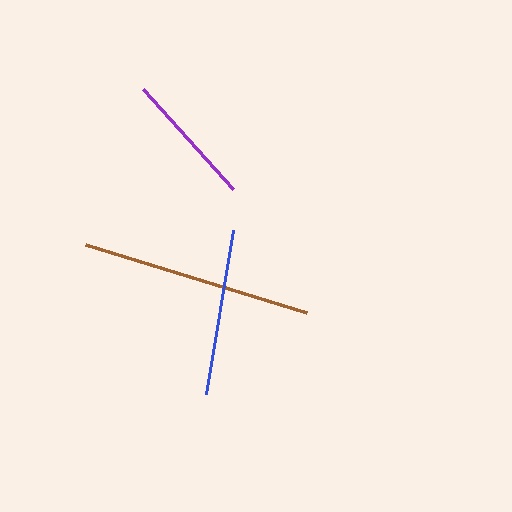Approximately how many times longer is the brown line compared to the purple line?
The brown line is approximately 1.7 times the length of the purple line.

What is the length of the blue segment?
The blue segment is approximately 166 pixels long.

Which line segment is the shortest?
The purple line is the shortest at approximately 134 pixels.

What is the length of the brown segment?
The brown segment is approximately 231 pixels long.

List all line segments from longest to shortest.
From longest to shortest: brown, blue, purple.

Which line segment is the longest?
The brown line is the longest at approximately 231 pixels.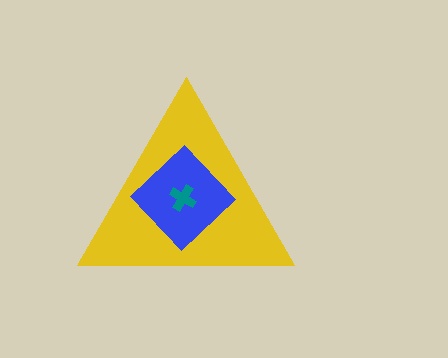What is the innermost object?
The teal cross.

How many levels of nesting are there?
3.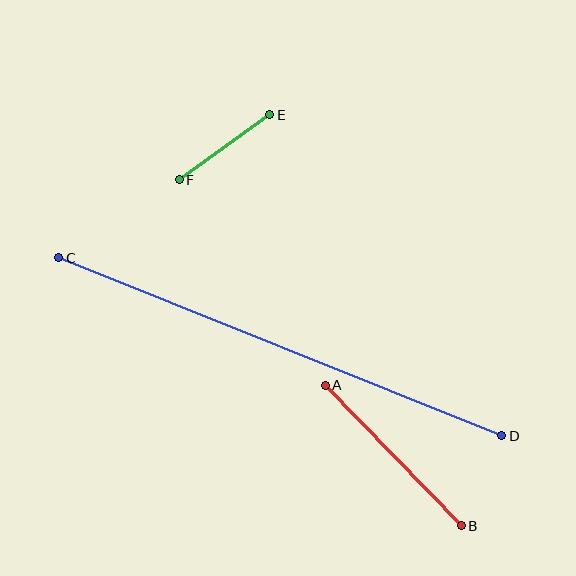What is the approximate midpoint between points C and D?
The midpoint is at approximately (280, 347) pixels.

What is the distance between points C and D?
The distance is approximately 477 pixels.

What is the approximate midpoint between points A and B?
The midpoint is at approximately (393, 456) pixels.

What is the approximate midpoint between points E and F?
The midpoint is at approximately (225, 147) pixels.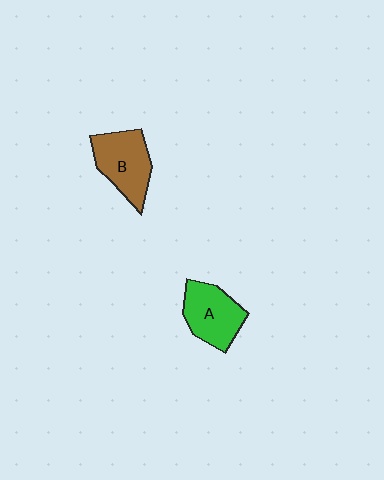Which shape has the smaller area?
Shape A (green).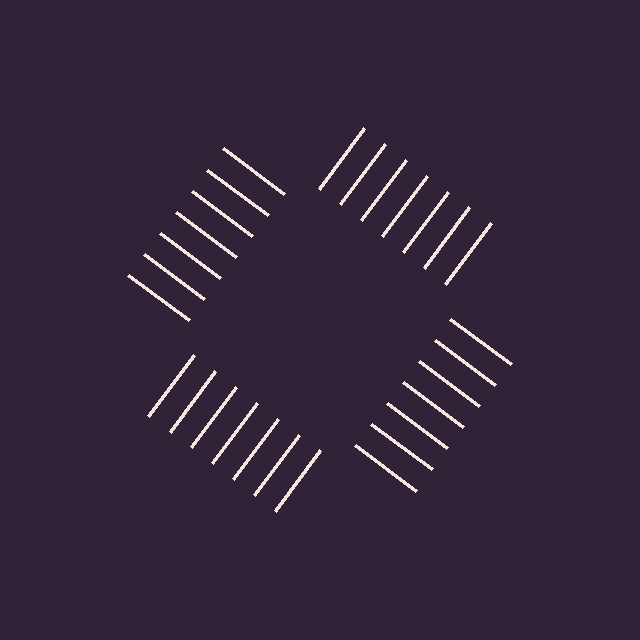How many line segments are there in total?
28 — 7 along each of the 4 edges.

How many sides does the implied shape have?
4 sides — the line-ends trace a square.